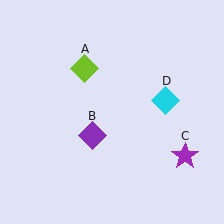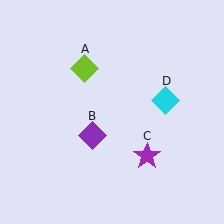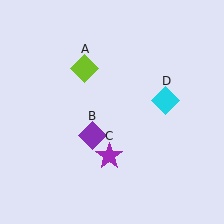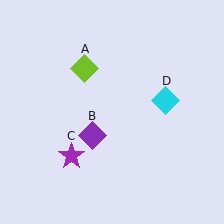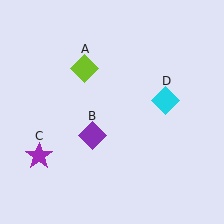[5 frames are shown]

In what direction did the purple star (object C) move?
The purple star (object C) moved left.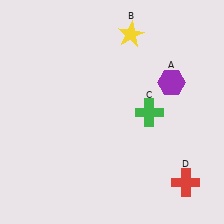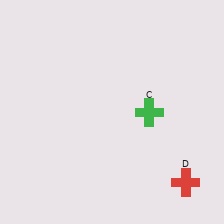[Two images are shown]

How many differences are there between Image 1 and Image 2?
There are 2 differences between the two images.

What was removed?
The purple hexagon (A), the yellow star (B) were removed in Image 2.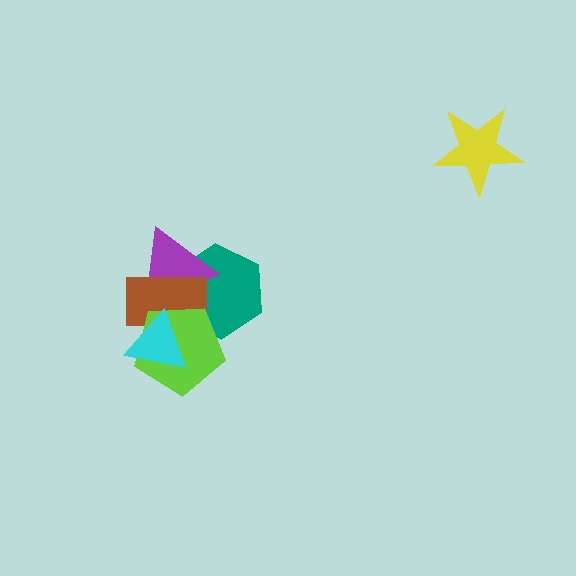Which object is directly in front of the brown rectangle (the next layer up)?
The lime pentagon is directly in front of the brown rectangle.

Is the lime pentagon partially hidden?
Yes, it is partially covered by another shape.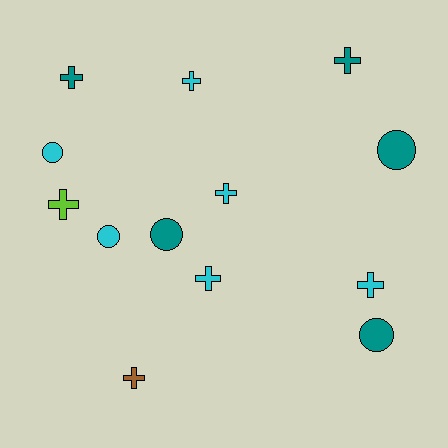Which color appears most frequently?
Cyan, with 6 objects.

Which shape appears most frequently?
Cross, with 8 objects.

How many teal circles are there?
There are 3 teal circles.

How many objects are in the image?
There are 13 objects.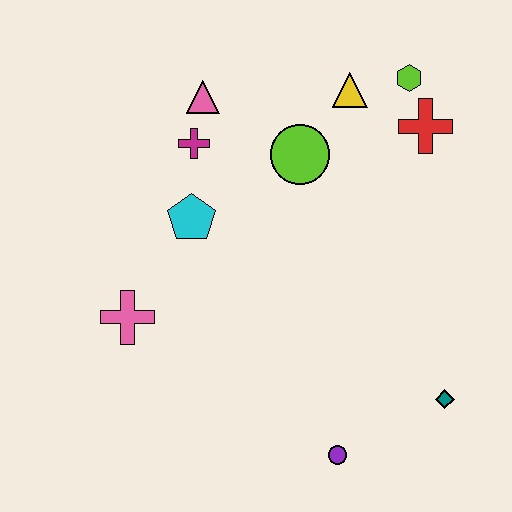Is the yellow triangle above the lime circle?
Yes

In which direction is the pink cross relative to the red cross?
The pink cross is to the left of the red cross.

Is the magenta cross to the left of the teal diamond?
Yes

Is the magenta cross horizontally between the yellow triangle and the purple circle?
No